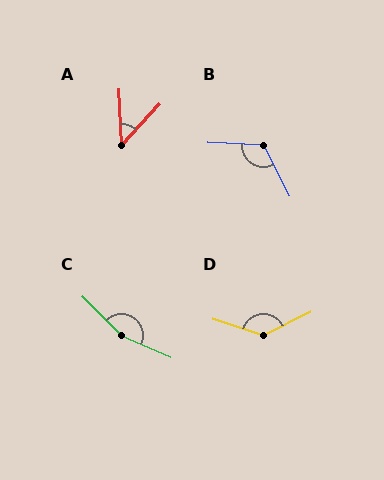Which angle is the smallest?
A, at approximately 45 degrees.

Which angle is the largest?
C, at approximately 158 degrees.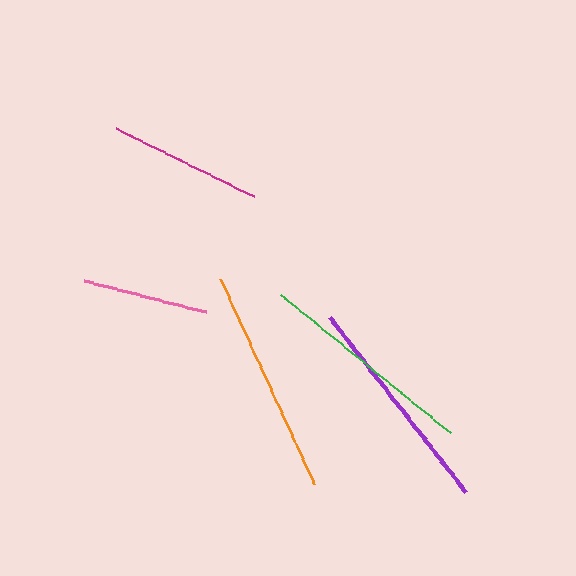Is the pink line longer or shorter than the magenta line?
The magenta line is longer than the pink line.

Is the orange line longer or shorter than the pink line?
The orange line is longer than the pink line.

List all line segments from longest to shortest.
From longest to shortest: orange, purple, green, magenta, pink.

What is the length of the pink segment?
The pink segment is approximately 125 pixels long.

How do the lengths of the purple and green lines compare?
The purple and green lines are approximately the same length.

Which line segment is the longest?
The orange line is the longest at approximately 225 pixels.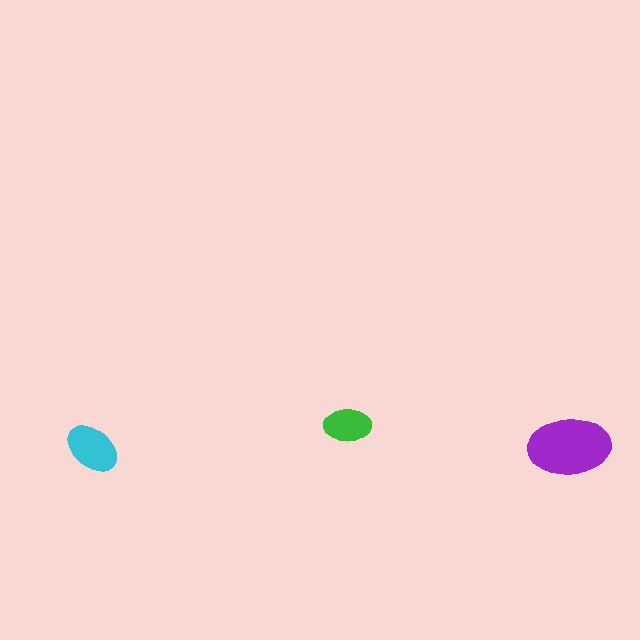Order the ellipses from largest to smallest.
the purple one, the cyan one, the green one.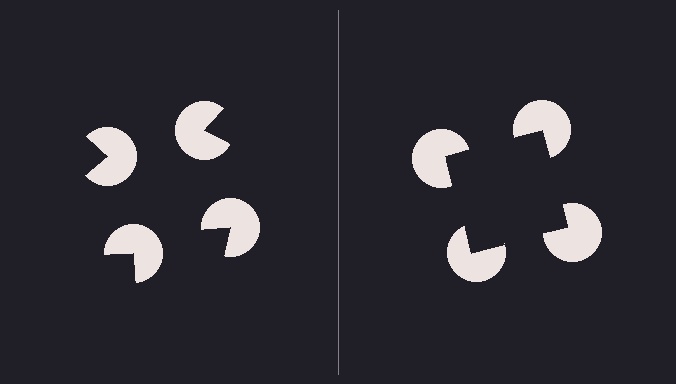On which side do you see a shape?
An illusory square appears on the right side. On the left side the wedge cuts are rotated, so no coherent shape forms.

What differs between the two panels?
The pac-man discs are positioned identically on both sides; only the wedge orientations differ. On the right they align to a square; on the left they are misaligned.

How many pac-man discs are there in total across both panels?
8 — 4 on each side.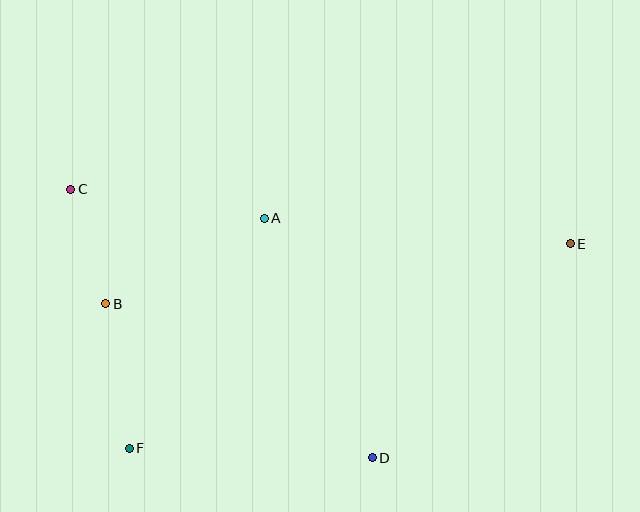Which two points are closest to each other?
Points B and C are closest to each other.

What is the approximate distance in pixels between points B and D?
The distance between B and D is approximately 308 pixels.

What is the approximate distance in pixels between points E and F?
The distance between E and F is approximately 486 pixels.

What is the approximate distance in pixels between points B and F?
The distance between B and F is approximately 147 pixels.